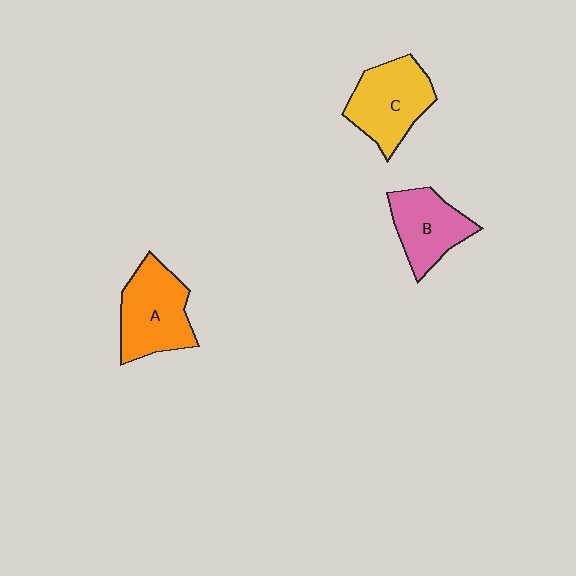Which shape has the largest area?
Shape A (orange).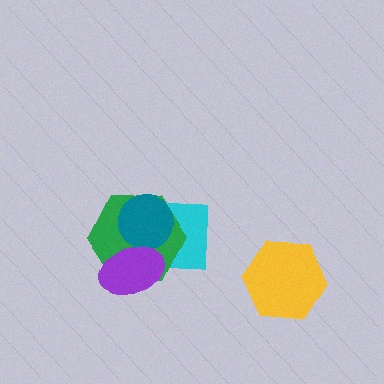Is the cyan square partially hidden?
Yes, it is partially covered by another shape.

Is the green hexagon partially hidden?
Yes, it is partially covered by another shape.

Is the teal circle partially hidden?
Yes, it is partially covered by another shape.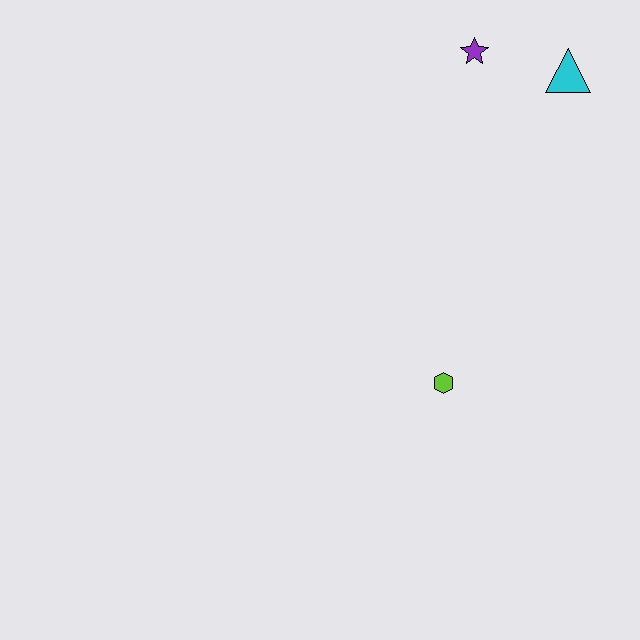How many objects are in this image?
There are 3 objects.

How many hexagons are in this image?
There is 1 hexagon.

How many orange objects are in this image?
There are no orange objects.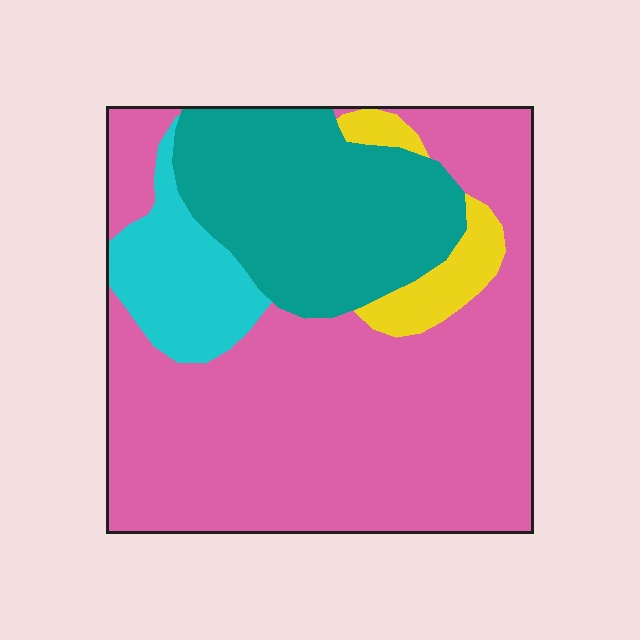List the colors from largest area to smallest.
From largest to smallest: pink, teal, cyan, yellow.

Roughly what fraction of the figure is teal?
Teal covers about 25% of the figure.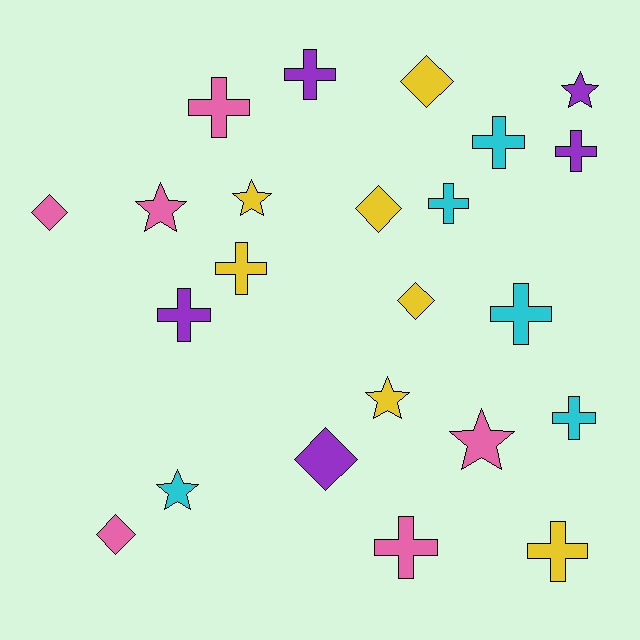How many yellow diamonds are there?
There are 3 yellow diamonds.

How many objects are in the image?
There are 23 objects.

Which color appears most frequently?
Yellow, with 7 objects.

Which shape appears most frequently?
Cross, with 11 objects.